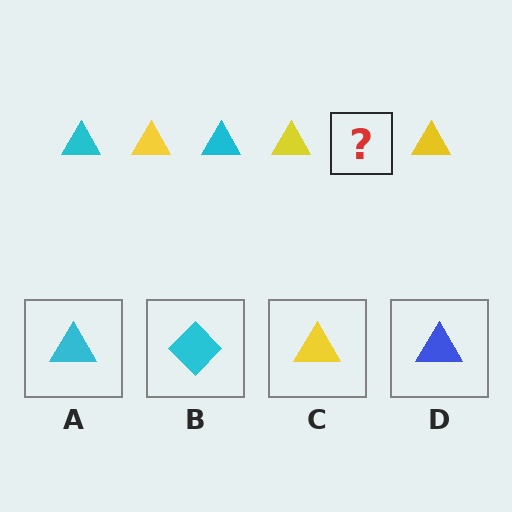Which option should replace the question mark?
Option A.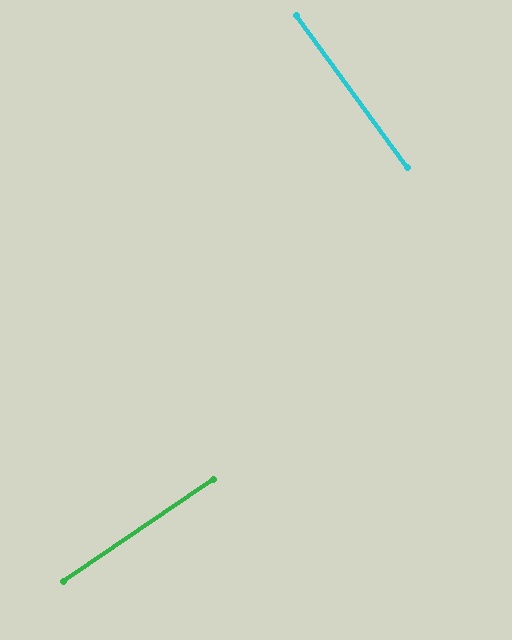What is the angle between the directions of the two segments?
Approximately 88 degrees.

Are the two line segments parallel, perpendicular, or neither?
Perpendicular — they meet at approximately 88°.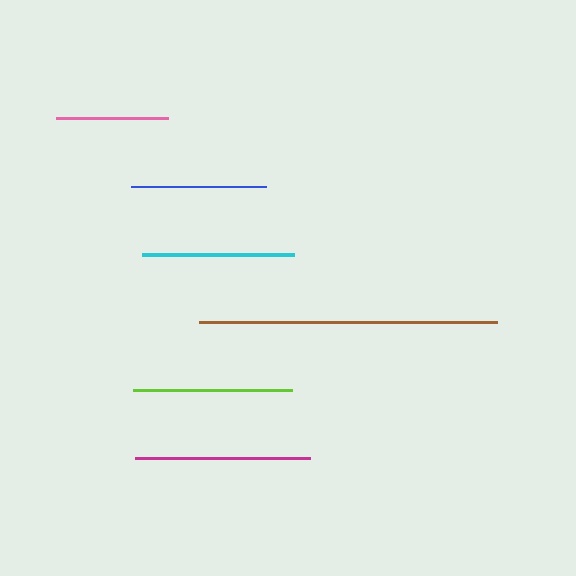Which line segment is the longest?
The brown line is the longest at approximately 297 pixels.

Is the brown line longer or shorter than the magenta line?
The brown line is longer than the magenta line.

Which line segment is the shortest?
The pink line is the shortest at approximately 112 pixels.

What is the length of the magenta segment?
The magenta segment is approximately 175 pixels long.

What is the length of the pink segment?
The pink segment is approximately 112 pixels long.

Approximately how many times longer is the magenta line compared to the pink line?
The magenta line is approximately 1.6 times the length of the pink line.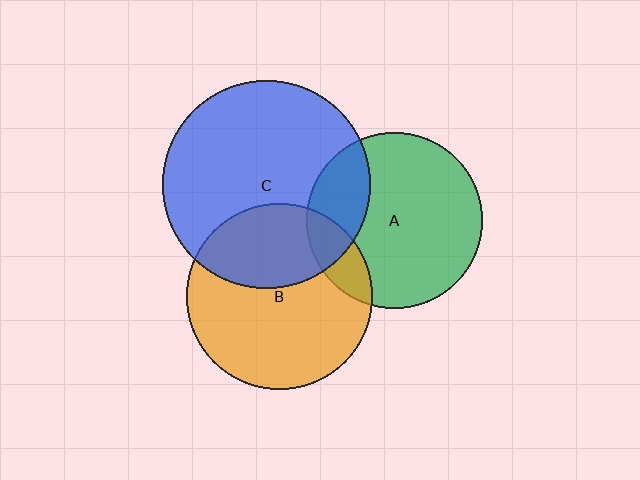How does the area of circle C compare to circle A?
Approximately 1.4 times.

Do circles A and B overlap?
Yes.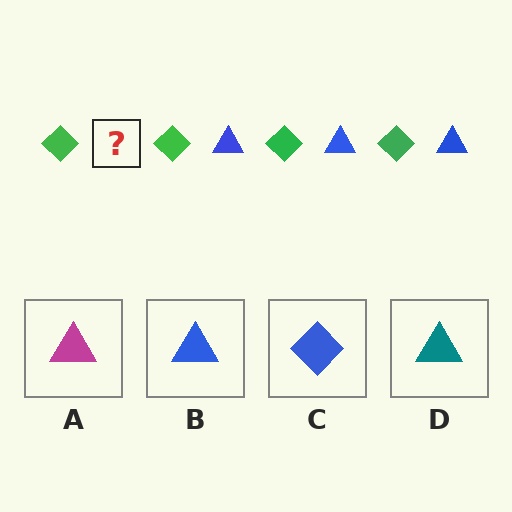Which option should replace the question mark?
Option B.